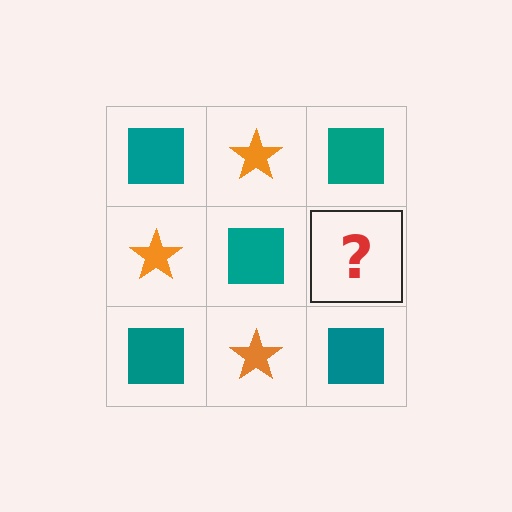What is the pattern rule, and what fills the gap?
The rule is that it alternates teal square and orange star in a checkerboard pattern. The gap should be filled with an orange star.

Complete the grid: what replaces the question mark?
The question mark should be replaced with an orange star.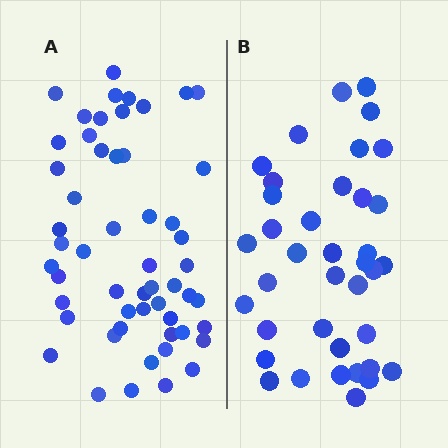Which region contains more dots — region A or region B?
Region A (the left region) has more dots.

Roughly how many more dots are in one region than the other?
Region A has approximately 15 more dots than region B.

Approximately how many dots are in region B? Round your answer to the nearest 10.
About 40 dots. (The exact count is 38, which rounds to 40.)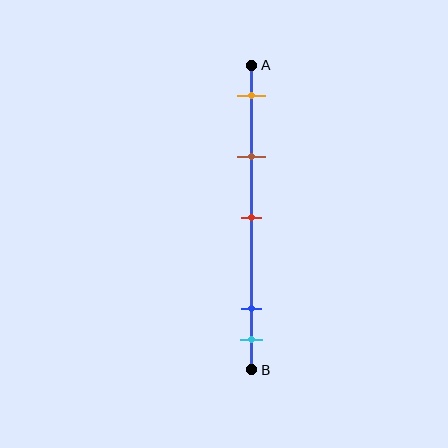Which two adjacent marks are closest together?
The blue and cyan marks are the closest adjacent pair.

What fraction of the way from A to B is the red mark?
The red mark is approximately 50% (0.5) of the way from A to B.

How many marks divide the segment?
There are 5 marks dividing the segment.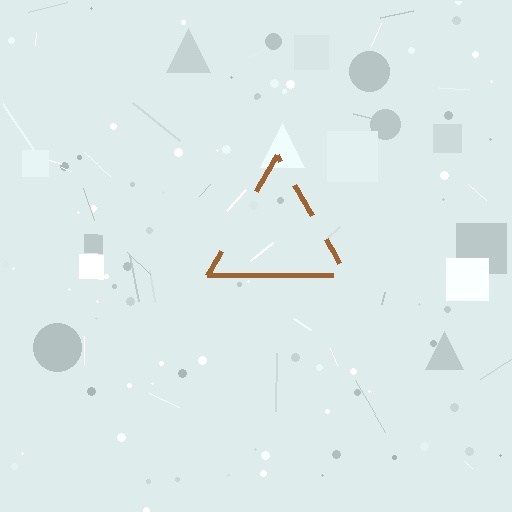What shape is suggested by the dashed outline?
The dashed outline suggests a triangle.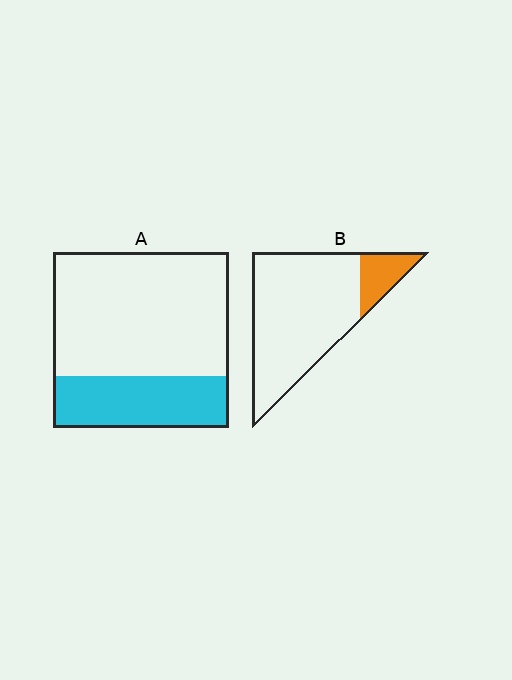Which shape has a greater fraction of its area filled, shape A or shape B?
Shape A.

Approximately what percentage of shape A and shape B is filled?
A is approximately 30% and B is approximately 15%.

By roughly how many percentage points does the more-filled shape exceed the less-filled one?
By roughly 15 percentage points (A over B).